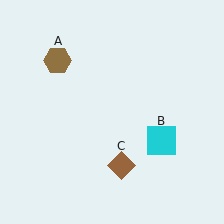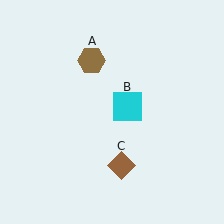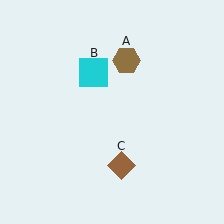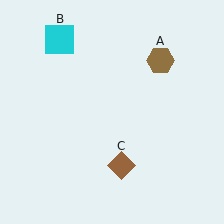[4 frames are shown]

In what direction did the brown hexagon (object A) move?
The brown hexagon (object A) moved right.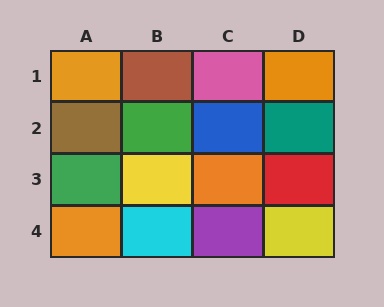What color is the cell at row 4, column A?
Orange.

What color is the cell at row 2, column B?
Green.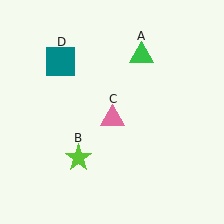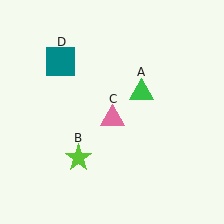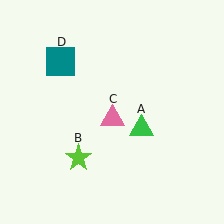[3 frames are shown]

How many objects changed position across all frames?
1 object changed position: green triangle (object A).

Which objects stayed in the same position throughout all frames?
Lime star (object B) and pink triangle (object C) and teal square (object D) remained stationary.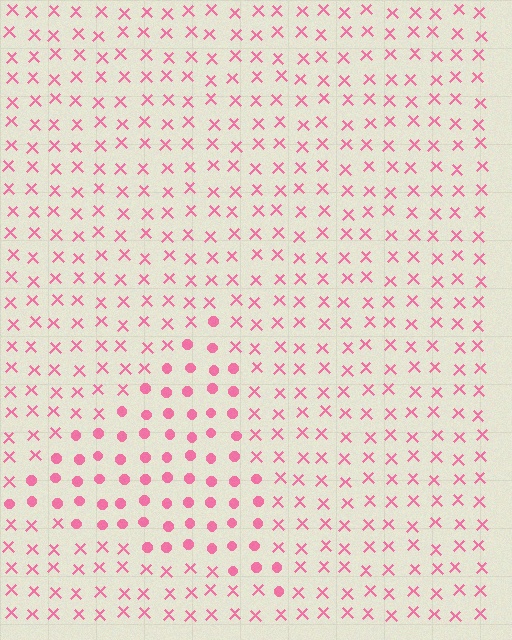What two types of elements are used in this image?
The image uses circles inside the triangle region and X marks outside it.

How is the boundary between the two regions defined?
The boundary is defined by a change in element shape: circles inside vs. X marks outside. All elements share the same color and spacing.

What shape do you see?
I see a triangle.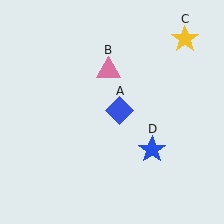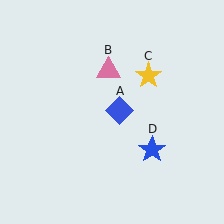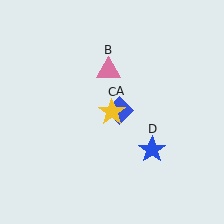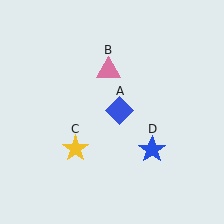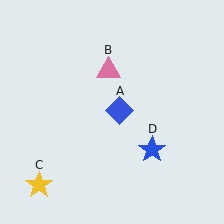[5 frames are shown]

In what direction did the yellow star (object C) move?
The yellow star (object C) moved down and to the left.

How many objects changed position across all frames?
1 object changed position: yellow star (object C).